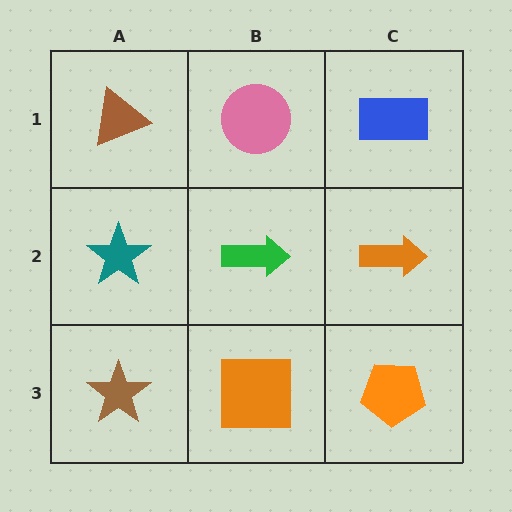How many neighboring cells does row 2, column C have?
3.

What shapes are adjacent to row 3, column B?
A green arrow (row 2, column B), a brown star (row 3, column A), an orange pentagon (row 3, column C).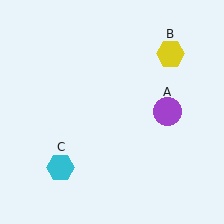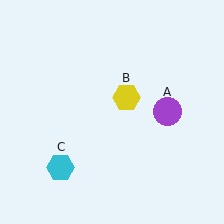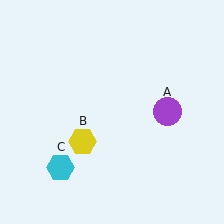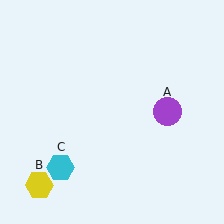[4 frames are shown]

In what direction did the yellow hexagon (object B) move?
The yellow hexagon (object B) moved down and to the left.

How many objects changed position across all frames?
1 object changed position: yellow hexagon (object B).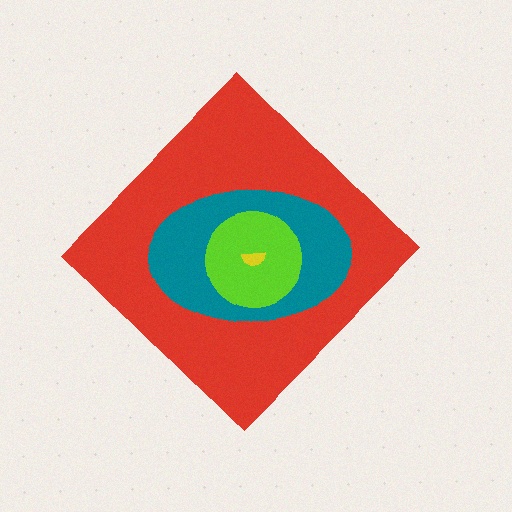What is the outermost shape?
The red diamond.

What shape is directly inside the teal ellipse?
The lime circle.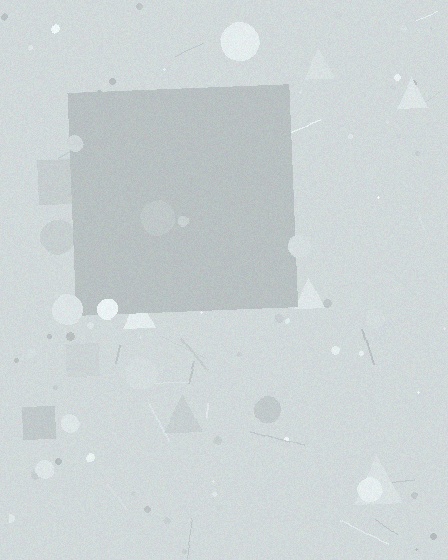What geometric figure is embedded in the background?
A square is embedded in the background.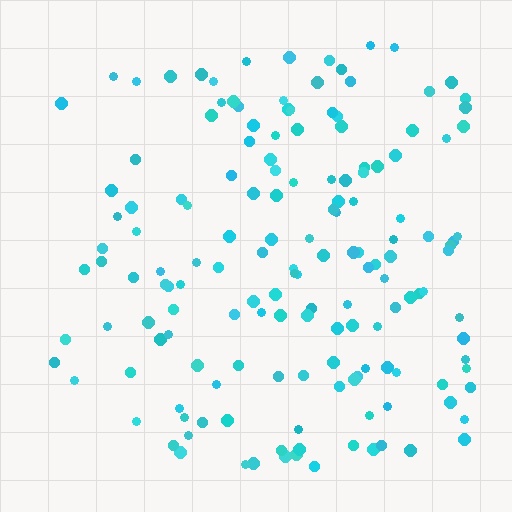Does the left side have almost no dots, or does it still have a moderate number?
Still a moderate number, just noticeably fewer than the right.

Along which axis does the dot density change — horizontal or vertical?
Horizontal.